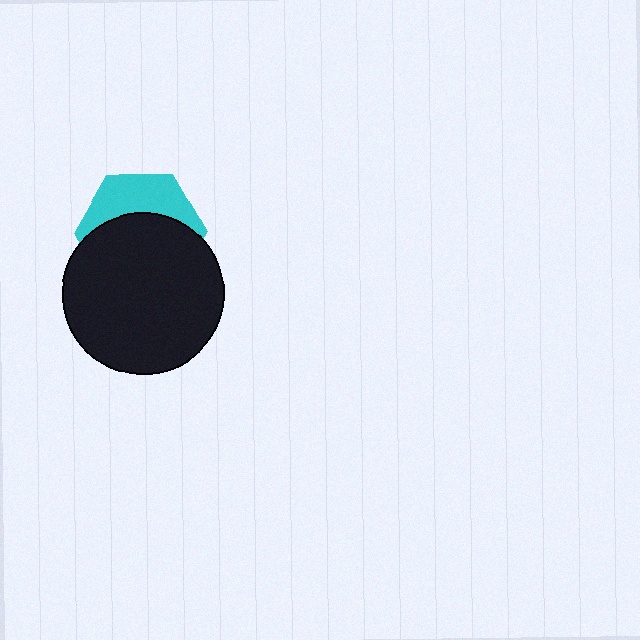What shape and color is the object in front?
The object in front is a black circle.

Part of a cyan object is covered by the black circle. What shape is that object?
It is a hexagon.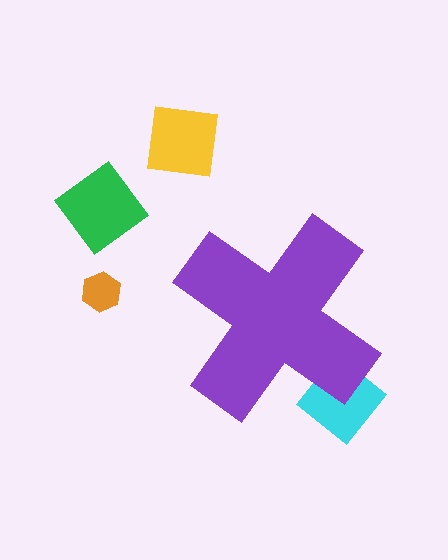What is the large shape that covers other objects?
A purple cross.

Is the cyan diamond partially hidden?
Yes, the cyan diamond is partially hidden behind the purple cross.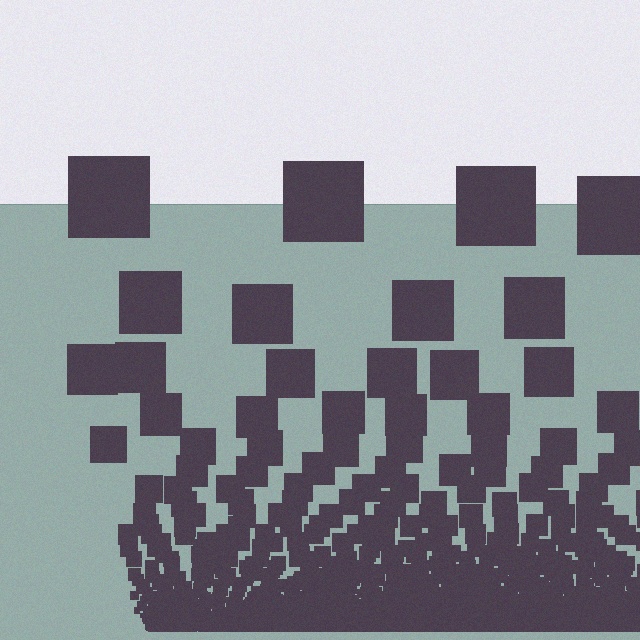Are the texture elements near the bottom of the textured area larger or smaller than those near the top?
Smaller. The gradient is inverted — elements near the bottom are smaller and denser.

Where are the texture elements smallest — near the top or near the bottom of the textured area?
Near the bottom.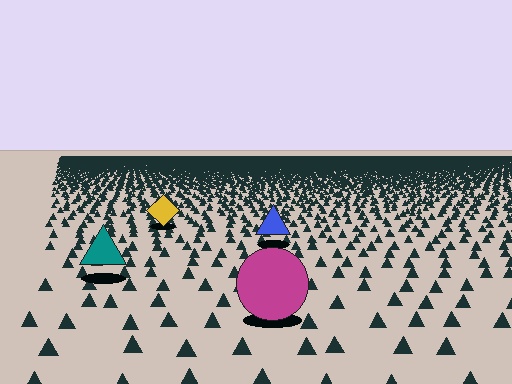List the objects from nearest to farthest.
From nearest to farthest: the magenta circle, the teal triangle, the blue triangle, the yellow diamond.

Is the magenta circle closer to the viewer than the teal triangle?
Yes. The magenta circle is closer — you can tell from the texture gradient: the ground texture is coarser near it.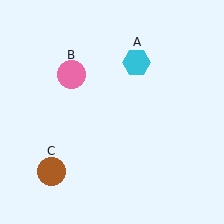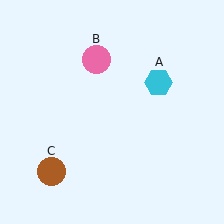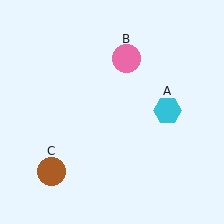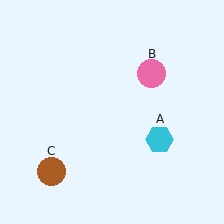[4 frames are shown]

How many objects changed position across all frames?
2 objects changed position: cyan hexagon (object A), pink circle (object B).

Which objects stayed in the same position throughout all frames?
Brown circle (object C) remained stationary.